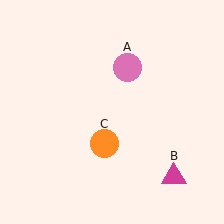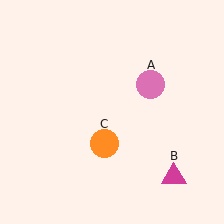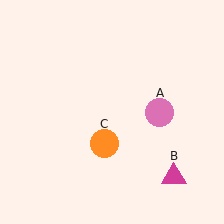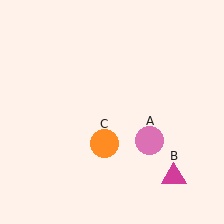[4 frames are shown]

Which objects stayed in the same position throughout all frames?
Magenta triangle (object B) and orange circle (object C) remained stationary.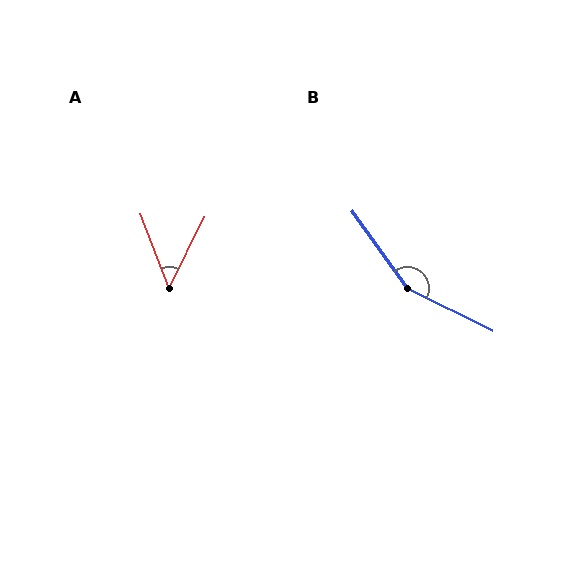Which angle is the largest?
B, at approximately 152 degrees.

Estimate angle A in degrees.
Approximately 47 degrees.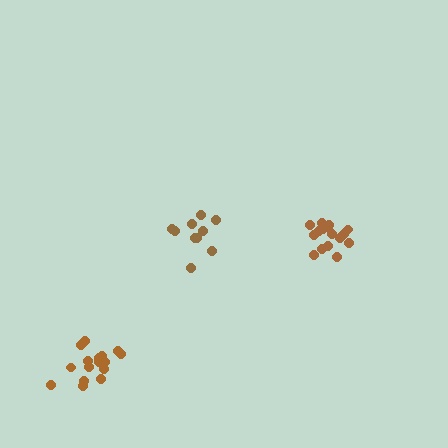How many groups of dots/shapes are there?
There are 3 groups.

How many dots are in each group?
Group 1: 10 dots, Group 2: 16 dots, Group 3: 16 dots (42 total).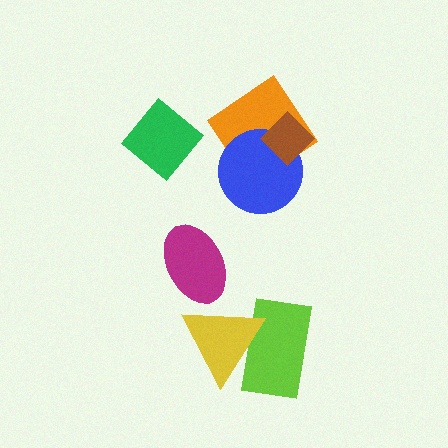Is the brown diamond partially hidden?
No, no other shape covers it.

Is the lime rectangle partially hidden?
Yes, it is partially covered by another shape.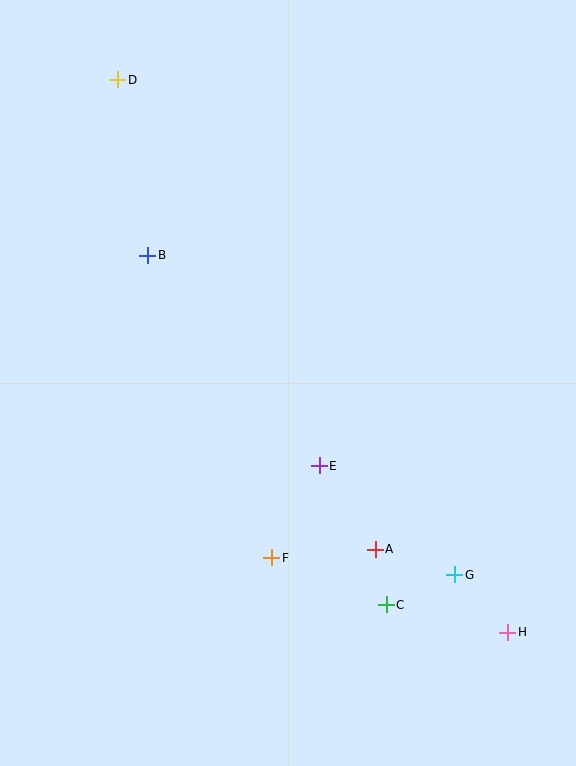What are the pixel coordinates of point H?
Point H is at (508, 632).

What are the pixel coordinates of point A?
Point A is at (375, 549).